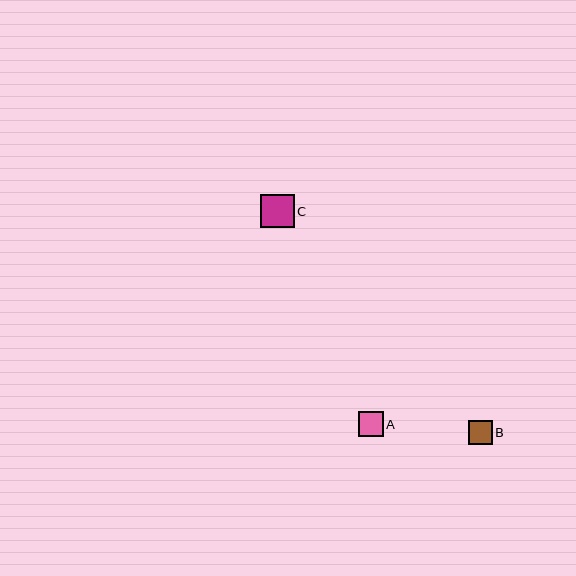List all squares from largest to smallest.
From largest to smallest: C, A, B.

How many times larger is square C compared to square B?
Square C is approximately 1.4 times the size of square B.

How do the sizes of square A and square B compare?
Square A and square B are approximately the same size.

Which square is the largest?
Square C is the largest with a size of approximately 33 pixels.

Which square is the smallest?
Square B is the smallest with a size of approximately 24 pixels.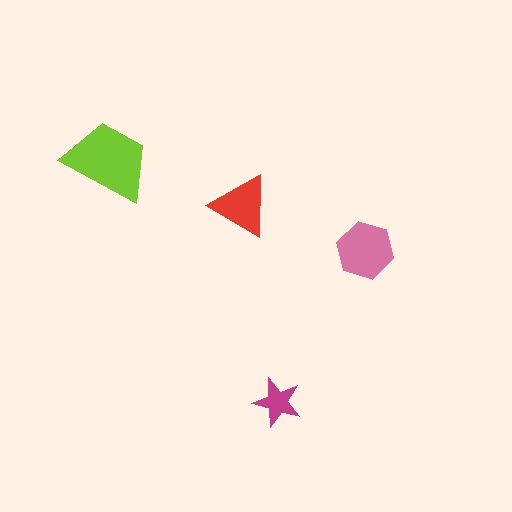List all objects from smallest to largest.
The magenta star, the red triangle, the pink hexagon, the lime trapezoid.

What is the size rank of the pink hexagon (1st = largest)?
2nd.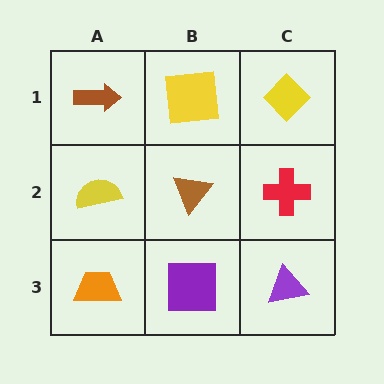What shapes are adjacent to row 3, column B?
A brown triangle (row 2, column B), an orange trapezoid (row 3, column A), a purple triangle (row 3, column C).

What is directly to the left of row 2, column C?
A brown triangle.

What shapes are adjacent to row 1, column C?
A red cross (row 2, column C), a yellow square (row 1, column B).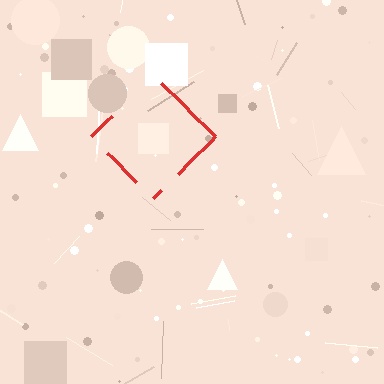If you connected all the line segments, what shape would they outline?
They would outline a diamond.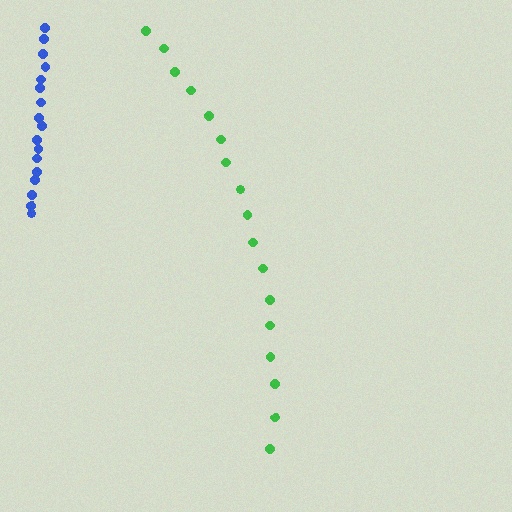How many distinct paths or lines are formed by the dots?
There are 2 distinct paths.